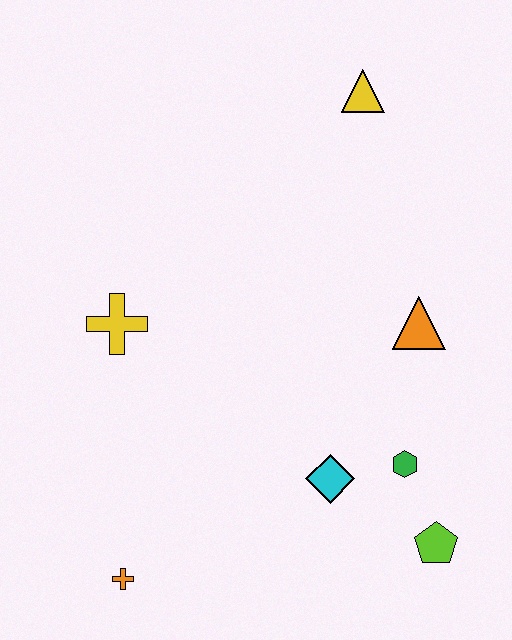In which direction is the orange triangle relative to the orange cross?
The orange triangle is to the right of the orange cross.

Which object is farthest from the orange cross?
The yellow triangle is farthest from the orange cross.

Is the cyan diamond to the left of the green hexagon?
Yes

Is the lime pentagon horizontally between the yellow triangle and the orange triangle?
No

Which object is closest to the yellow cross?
The orange cross is closest to the yellow cross.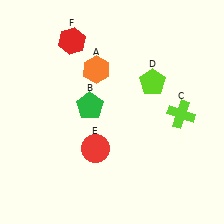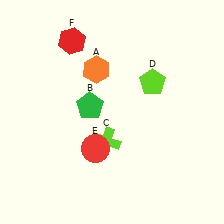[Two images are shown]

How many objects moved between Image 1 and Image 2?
1 object moved between the two images.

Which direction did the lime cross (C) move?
The lime cross (C) moved left.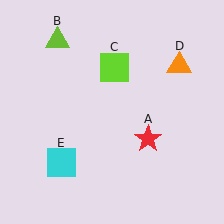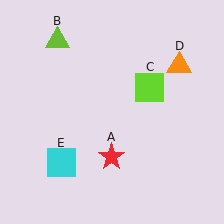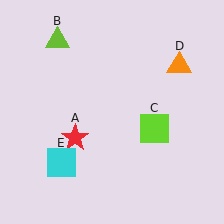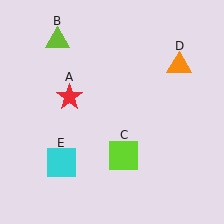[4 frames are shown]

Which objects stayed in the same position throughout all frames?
Lime triangle (object B) and orange triangle (object D) and cyan square (object E) remained stationary.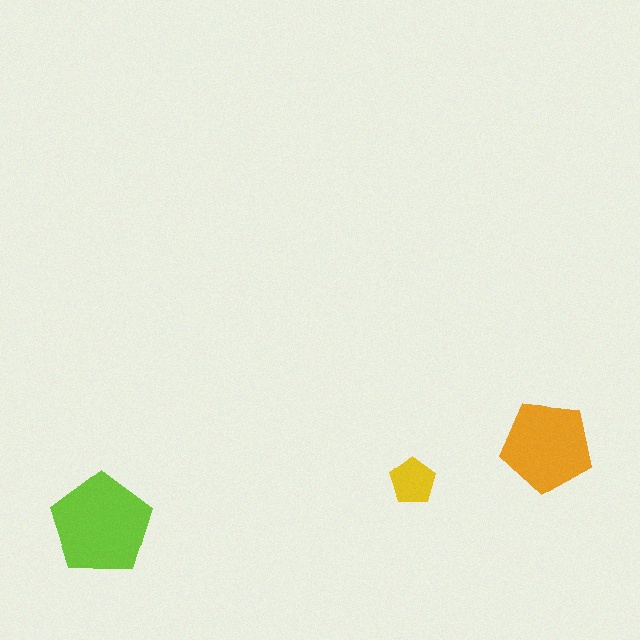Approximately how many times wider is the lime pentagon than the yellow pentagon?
About 2 times wider.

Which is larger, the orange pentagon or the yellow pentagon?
The orange one.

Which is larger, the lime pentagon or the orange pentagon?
The lime one.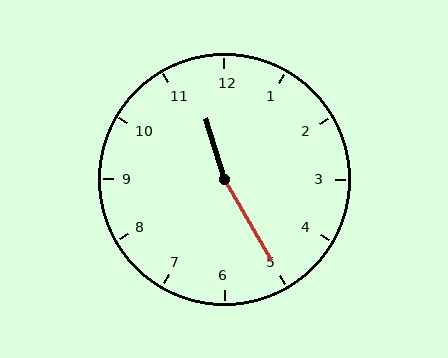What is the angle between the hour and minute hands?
Approximately 168 degrees.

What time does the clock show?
11:25.